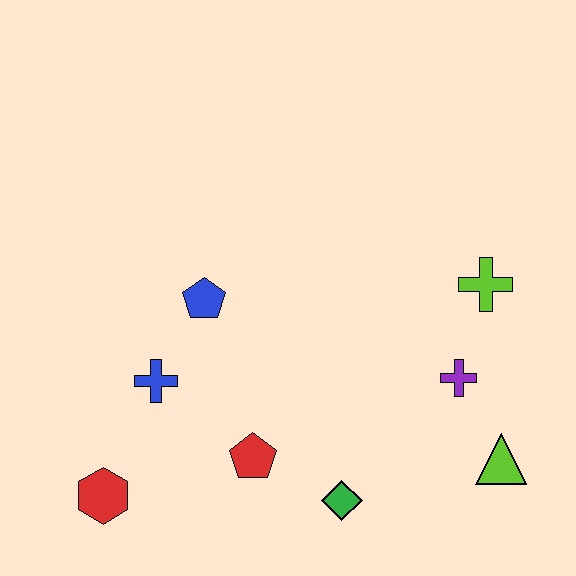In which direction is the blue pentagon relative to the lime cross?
The blue pentagon is to the left of the lime cross.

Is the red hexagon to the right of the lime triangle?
No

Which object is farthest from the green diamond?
The lime cross is farthest from the green diamond.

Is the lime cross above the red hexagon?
Yes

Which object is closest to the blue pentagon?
The blue cross is closest to the blue pentagon.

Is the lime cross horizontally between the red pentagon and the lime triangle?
Yes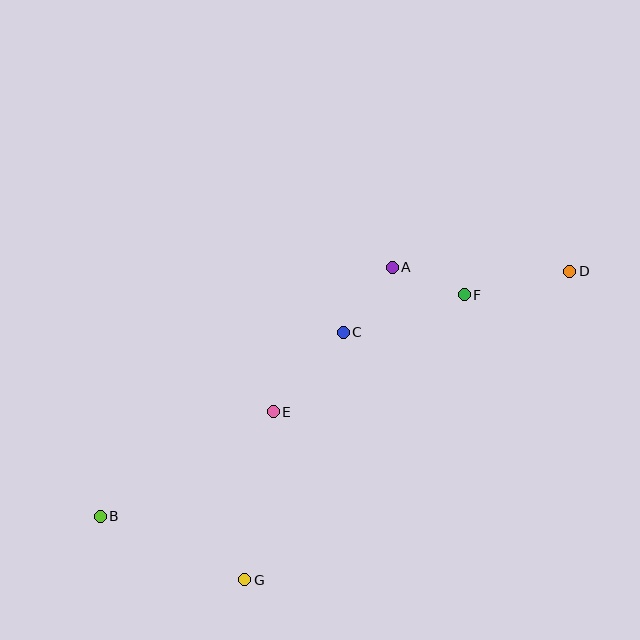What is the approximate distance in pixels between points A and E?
The distance between A and E is approximately 187 pixels.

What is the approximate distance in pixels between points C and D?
The distance between C and D is approximately 235 pixels.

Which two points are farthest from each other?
Points B and D are farthest from each other.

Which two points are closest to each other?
Points A and F are closest to each other.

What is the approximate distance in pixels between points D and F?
The distance between D and F is approximately 108 pixels.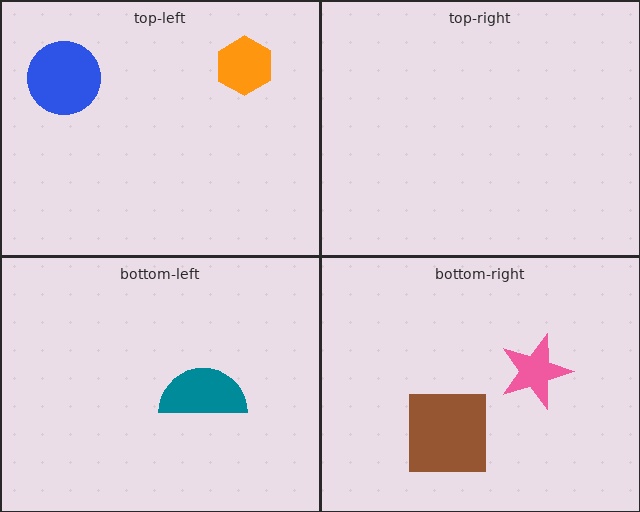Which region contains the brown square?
The bottom-right region.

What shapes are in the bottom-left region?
The teal semicircle.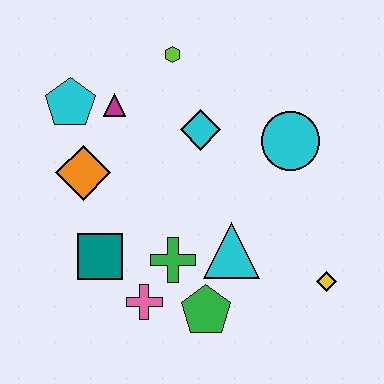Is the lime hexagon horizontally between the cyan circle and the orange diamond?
Yes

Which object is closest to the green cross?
The pink cross is closest to the green cross.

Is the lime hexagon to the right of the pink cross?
Yes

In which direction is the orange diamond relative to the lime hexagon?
The orange diamond is below the lime hexagon.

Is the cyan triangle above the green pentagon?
Yes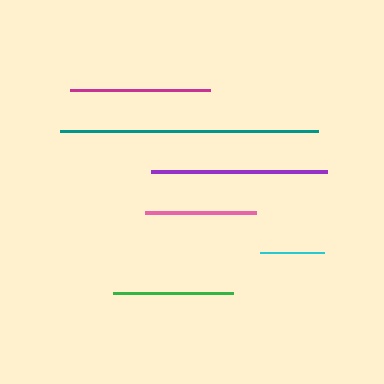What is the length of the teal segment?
The teal segment is approximately 258 pixels long.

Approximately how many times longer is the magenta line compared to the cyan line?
The magenta line is approximately 2.2 times the length of the cyan line.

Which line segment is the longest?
The teal line is the longest at approximately 258 pixels.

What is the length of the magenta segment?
The magenta segment is approximately 140 pixels long.